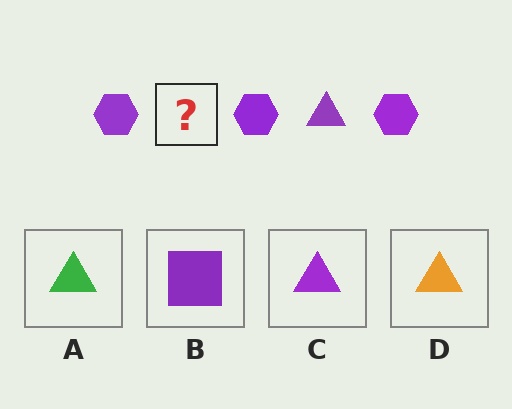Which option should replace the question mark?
Option C.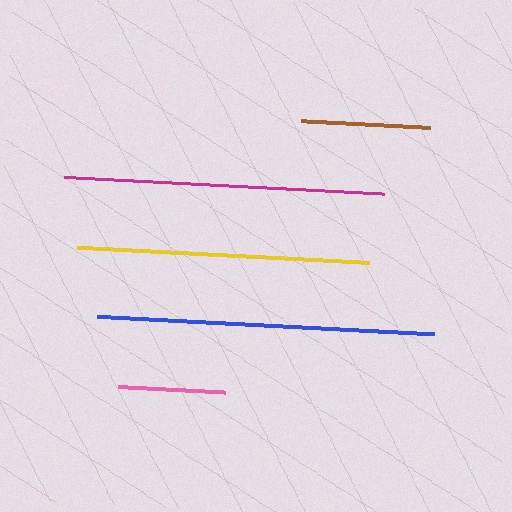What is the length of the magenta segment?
The magenta segment is approximately 321 pixels long.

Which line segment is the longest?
The blue line is the longest at approximately 339 pixels.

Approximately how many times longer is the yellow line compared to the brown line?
The yellow line is approximately 2.3 times the length of the brown line.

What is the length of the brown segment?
The brown segment is approximately 129 pixels long.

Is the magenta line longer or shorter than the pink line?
The magenta line is longer than the pink line.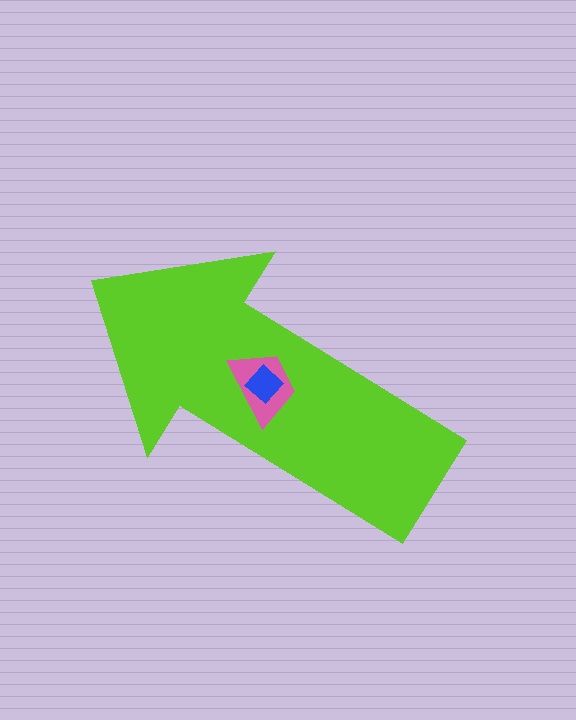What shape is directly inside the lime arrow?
The pink trapezoid.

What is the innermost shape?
The blue diamond.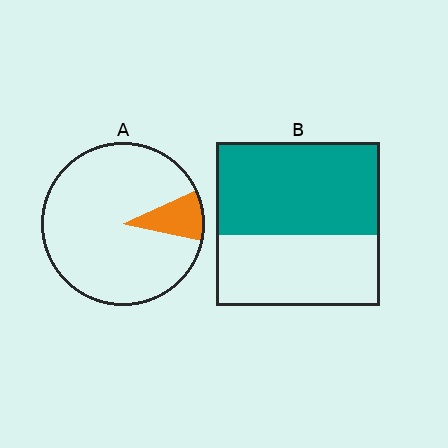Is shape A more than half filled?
No.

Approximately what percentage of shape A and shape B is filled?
A is approximately 10% and B is approximately 55%.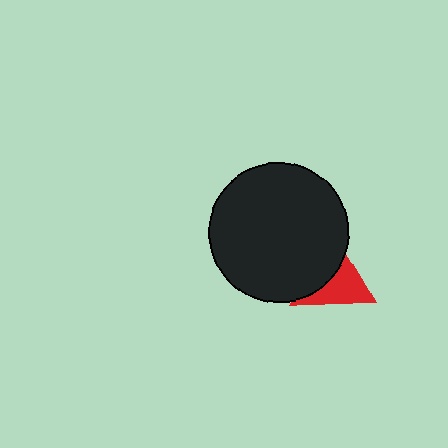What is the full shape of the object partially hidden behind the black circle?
The partially hidden object is a red triangle.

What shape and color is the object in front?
The object in front is a black circle.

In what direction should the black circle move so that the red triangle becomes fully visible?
The black circle should move toward the upper-left. That is the shortest direction to clear the overlap and leave the red triangle fully visible.